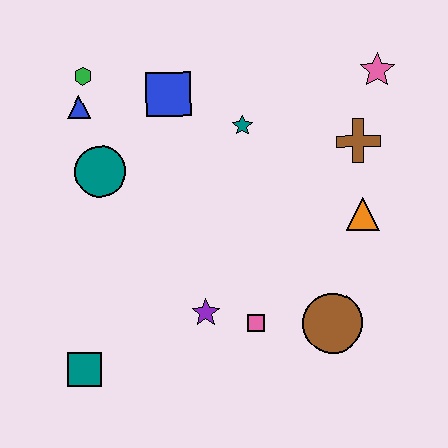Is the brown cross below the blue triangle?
Yes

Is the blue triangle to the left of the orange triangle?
Yes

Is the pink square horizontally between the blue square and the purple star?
No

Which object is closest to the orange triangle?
The brown cross is closest to the orange triangle.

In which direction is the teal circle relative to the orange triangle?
The teal circle is to the left of the orange triangle.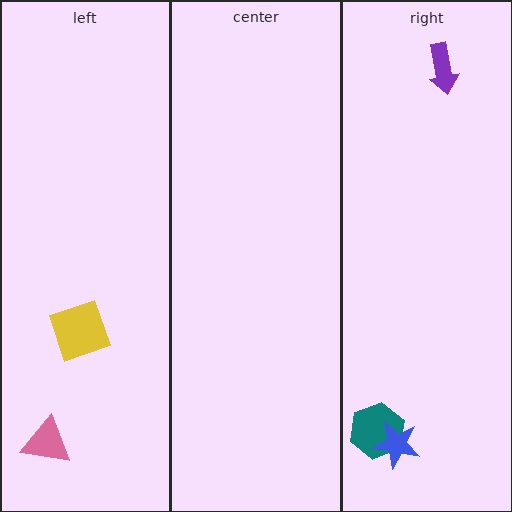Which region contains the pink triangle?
The left region.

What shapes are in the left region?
The yellow square, the pink triangle.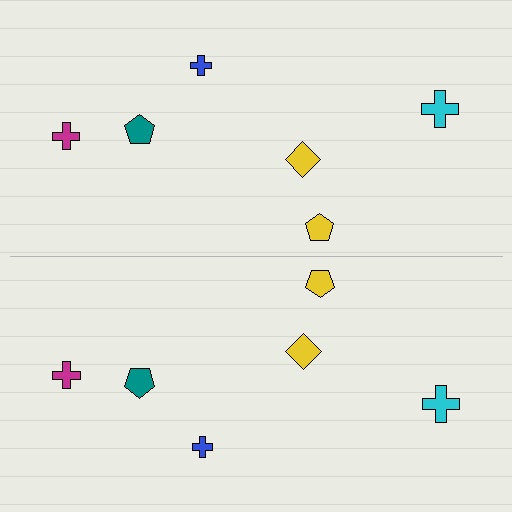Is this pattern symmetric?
Yes, this pattern has bilateral (reflection) symmetry.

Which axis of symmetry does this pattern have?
The pattern has a horizontal axis of symmetry running through the center of the image.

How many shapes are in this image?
There are 12 shapes in this image.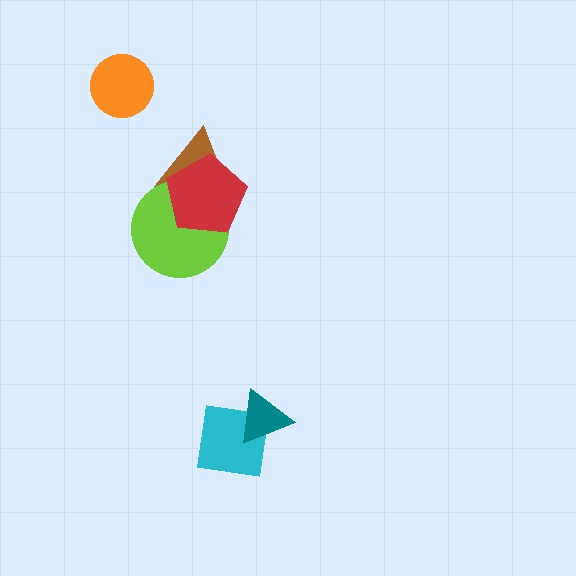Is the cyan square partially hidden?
Yes, it is partially covered by another shape.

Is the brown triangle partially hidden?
Yes, it is partially covered by another shape.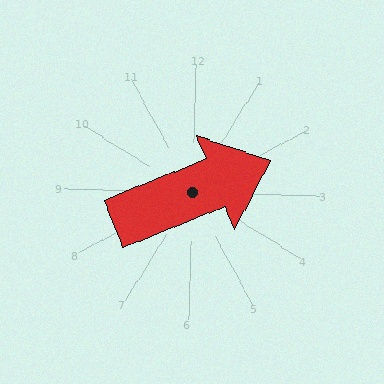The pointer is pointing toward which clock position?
Roughly 2 o'clock.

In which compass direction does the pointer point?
Northeast.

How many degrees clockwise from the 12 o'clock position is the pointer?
Approximately 66 degrees.